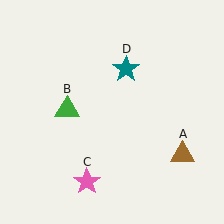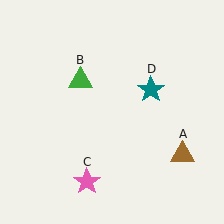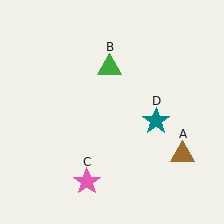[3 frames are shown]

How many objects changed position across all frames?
2 objects changed position: green triangle (object B), teal star (object D).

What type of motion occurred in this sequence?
The green triangle (object B), teal star (object D) rotated clockwise around the center of the scene.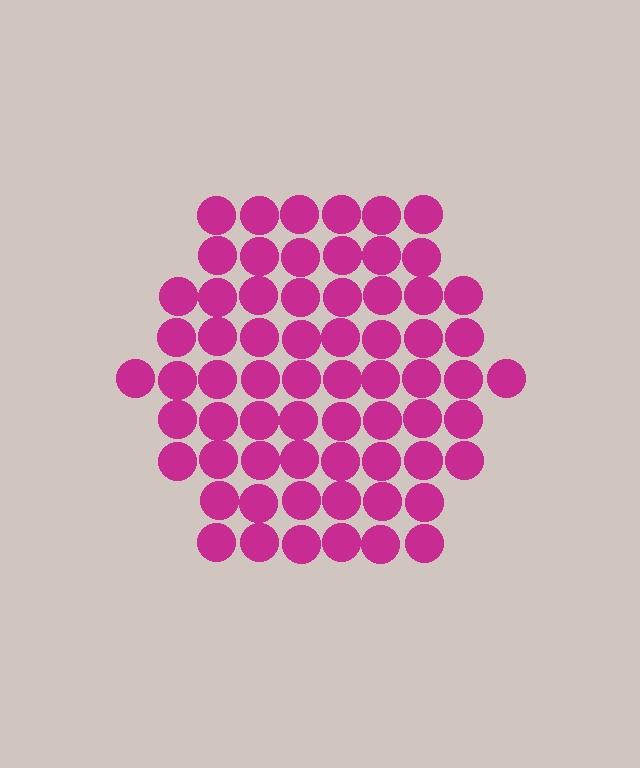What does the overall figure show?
The overall figure shows a hexagon.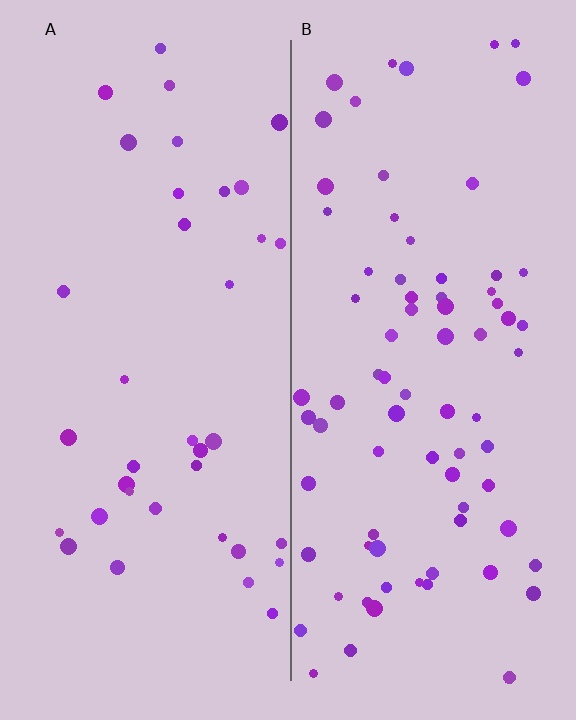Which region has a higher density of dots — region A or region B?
B (the right).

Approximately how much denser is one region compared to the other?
Approximately 2.1× — region B over region A.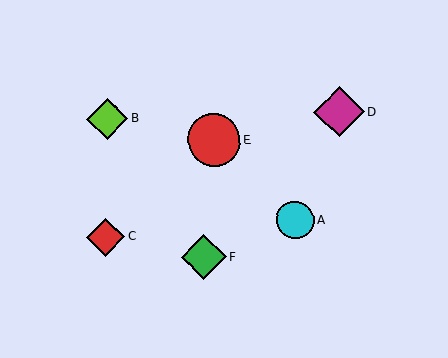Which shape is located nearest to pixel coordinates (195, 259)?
The green diamond (labeled F) at (204, 257) is nearest to that location.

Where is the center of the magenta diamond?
The center of the magenta diamond is at (339, 112).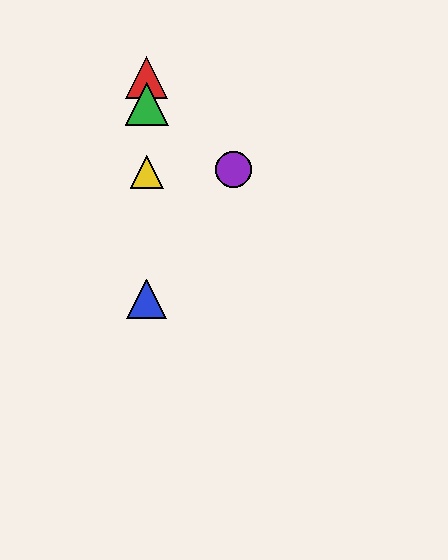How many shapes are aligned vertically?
4 shapes (the red triangle, the blue triangle, the green triangle, the yellow triangle) are aligned vertically.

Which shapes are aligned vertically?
The red triangle, the blue triangle, the green triangle, the yellow triangle are aligned vertically.